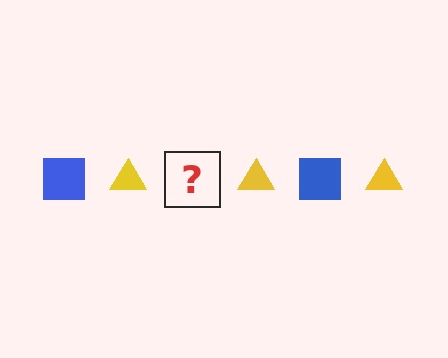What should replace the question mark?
The question mark should be replaced with a blue square.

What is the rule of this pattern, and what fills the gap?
The rule is that the pattern alternates between blue square and yellow triangle. The gap should be filled with a blue square.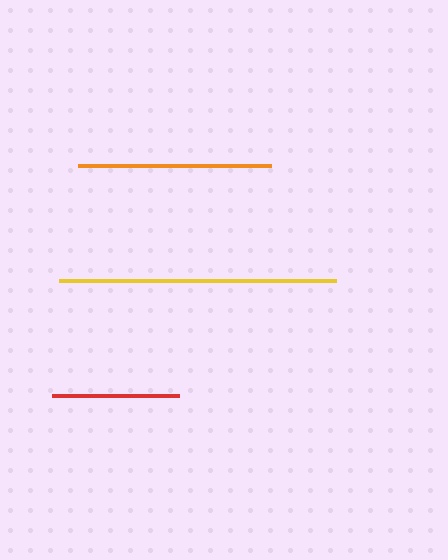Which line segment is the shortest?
The red line is the shortest at approximately 127 pixels.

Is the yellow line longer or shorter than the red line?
The yellow line is longer than the red line.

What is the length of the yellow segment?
The yellow segment is approximately 277 pixels long.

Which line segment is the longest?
The yellow line is the longest at approximately 277 pixels.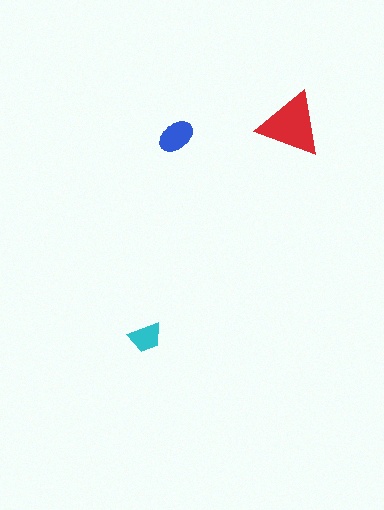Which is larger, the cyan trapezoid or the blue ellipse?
The blue ellipse.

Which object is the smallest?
The cyan trapezoid.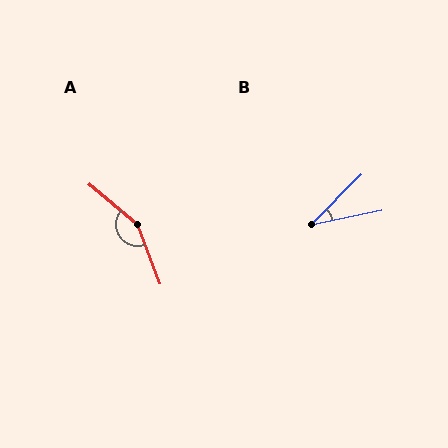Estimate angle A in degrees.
Approximately 150 degrees.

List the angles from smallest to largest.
B (34°), A (150°).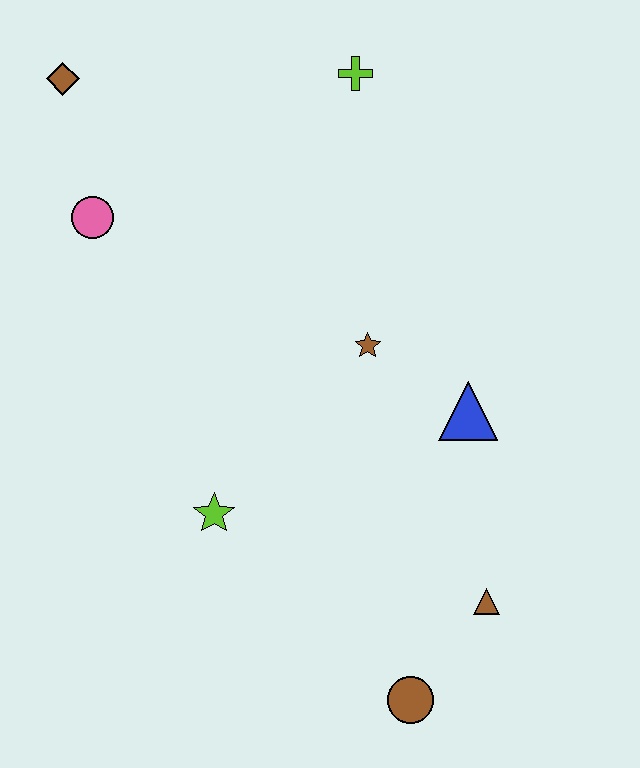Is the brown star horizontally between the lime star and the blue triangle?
Yes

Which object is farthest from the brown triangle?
The brown diamond is farthest from the brown triangle.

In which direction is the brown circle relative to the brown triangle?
The brown circle is below the brown triangle.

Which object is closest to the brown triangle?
The brown circle is closest to the brown triangle.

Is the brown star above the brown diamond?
No